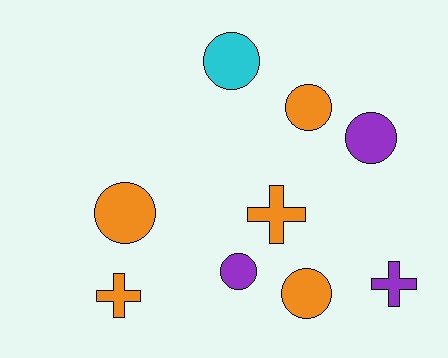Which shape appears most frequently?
Circle, with 6 objects.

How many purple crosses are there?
There is 1 purple cross.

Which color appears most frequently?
Orange, with 5 objects.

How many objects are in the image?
There are 9 objects.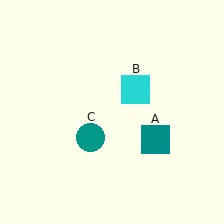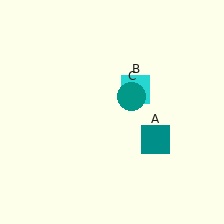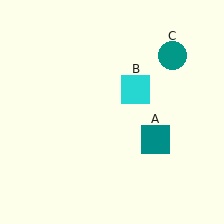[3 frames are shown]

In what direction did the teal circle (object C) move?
The teal circle (object C) moved up and to the right.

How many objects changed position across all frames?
1 object changed position: teal circle (object C).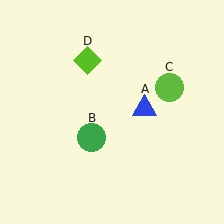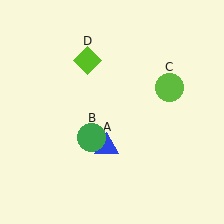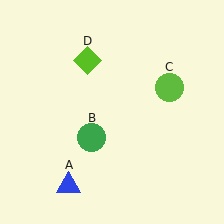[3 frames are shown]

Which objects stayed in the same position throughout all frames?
Green circle (object B) and lime circle (object C) and lime diamond (object D) remained stationary.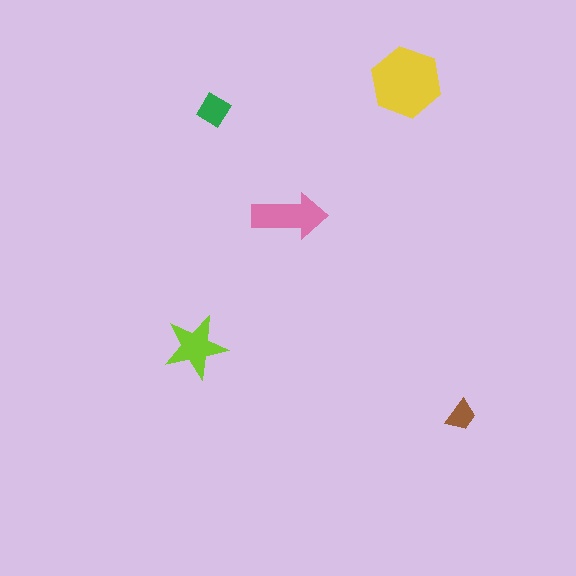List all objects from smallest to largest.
The brown trapezoid, the green diamond, the lime star, the pink arrow, the yellow hexagon.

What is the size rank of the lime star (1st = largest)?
3rd.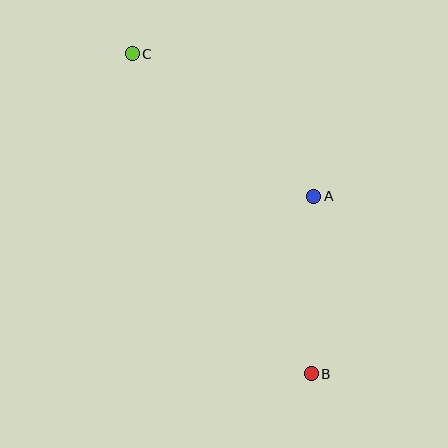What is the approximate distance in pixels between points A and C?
The distance between A and C is approximately 231 pixels.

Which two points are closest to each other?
Points A and B are closest to each other.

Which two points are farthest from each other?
Points B and C are farthest from each other.